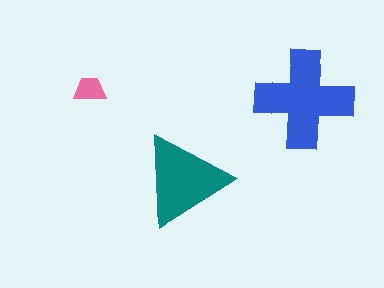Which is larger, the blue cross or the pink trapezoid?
The blue cross.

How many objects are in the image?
There are 3 objects in the image.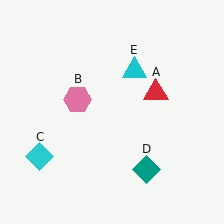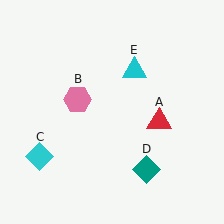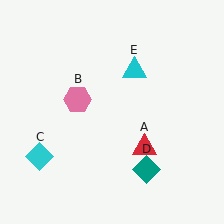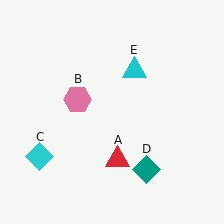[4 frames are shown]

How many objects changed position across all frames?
1 object changed position: red triangle (object A).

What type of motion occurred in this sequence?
The red triangle (object A) rotated clockwise around the center of the scene.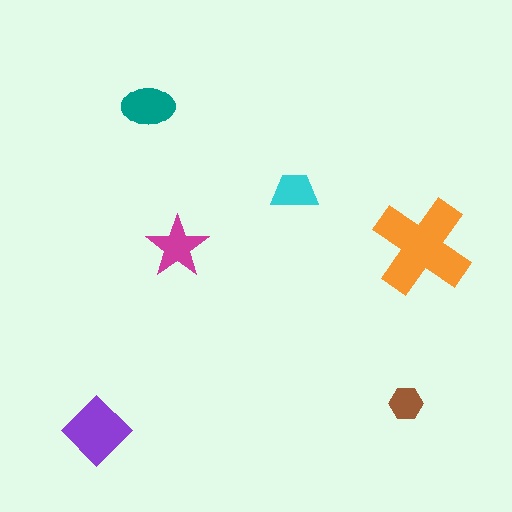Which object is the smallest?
The brown hexagon.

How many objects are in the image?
There are 6 objects in the image.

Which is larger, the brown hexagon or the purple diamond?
The purple diamond.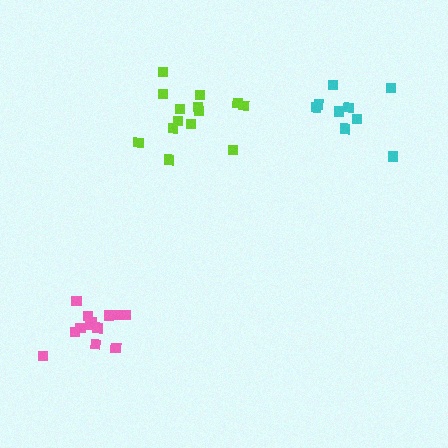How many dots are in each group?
Group 1: 14 dots, Group 2: 13 dots, Group 3: 9 dots (36 total).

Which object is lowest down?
The pink cluster is bottommost.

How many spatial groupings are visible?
There are 3 spatial groupings.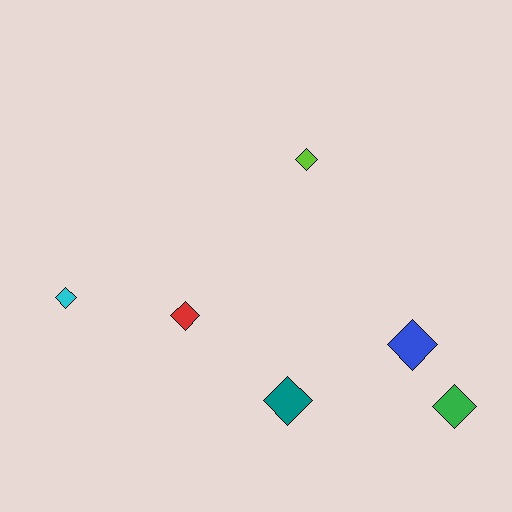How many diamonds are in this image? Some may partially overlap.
There are 6 diamonds.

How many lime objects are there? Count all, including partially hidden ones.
There is 1 lime object.